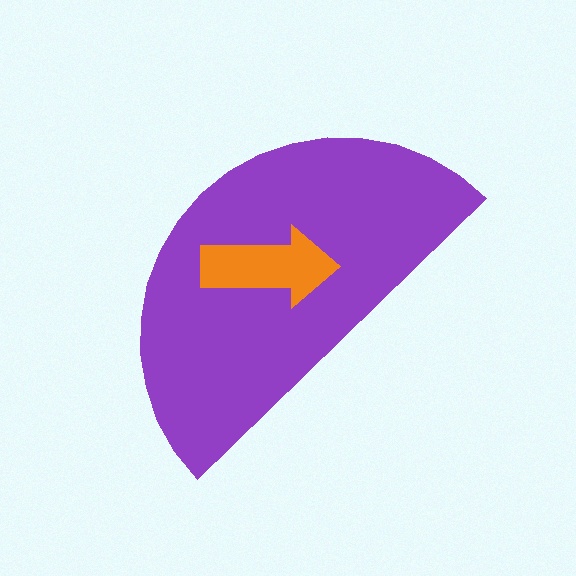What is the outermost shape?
The purple semicircle.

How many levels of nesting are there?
2.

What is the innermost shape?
The orange arrow.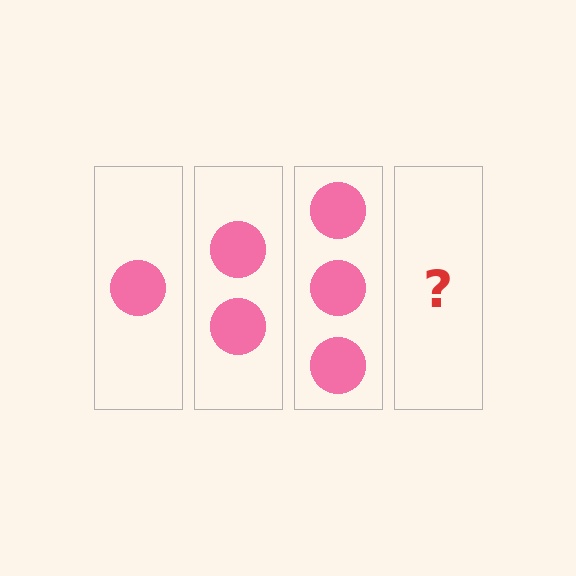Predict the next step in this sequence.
The next step is 4 circles.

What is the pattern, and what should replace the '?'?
The pattern is that each step adds one more circle. The '?' should be 4 circles.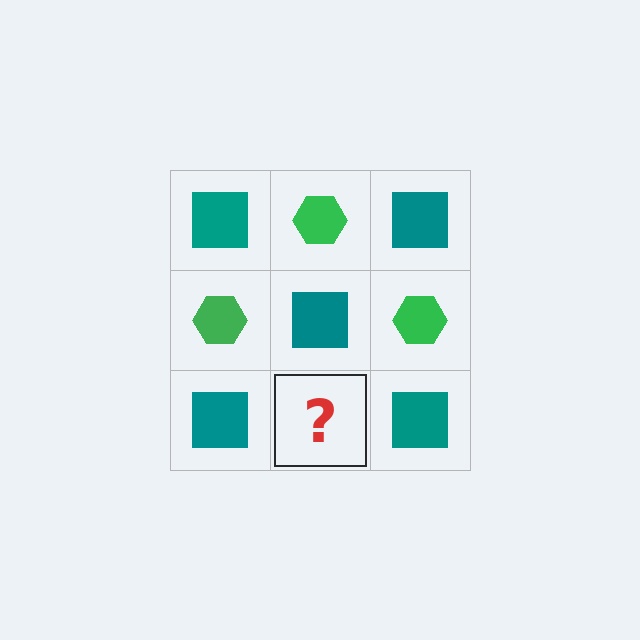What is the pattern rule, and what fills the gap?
The rule is that it alternates teal square and green hexagon in a checkerboard pattern. The gap should be filled with a green hexagon.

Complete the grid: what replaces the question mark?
The question mark should be replaced with a green hexagon.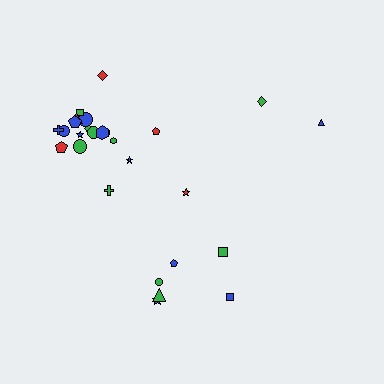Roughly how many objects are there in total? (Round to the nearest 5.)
Roughly 25 objects in total.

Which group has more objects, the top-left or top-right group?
The top-left group.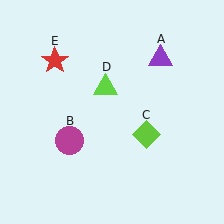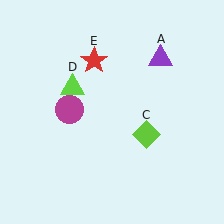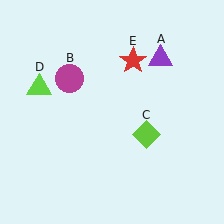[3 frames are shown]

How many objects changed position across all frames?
3 objects changed position: magenta circle (object B), lime triangle (object D), red star (object E).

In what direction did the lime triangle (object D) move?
The lime triangle (object D) moved left.